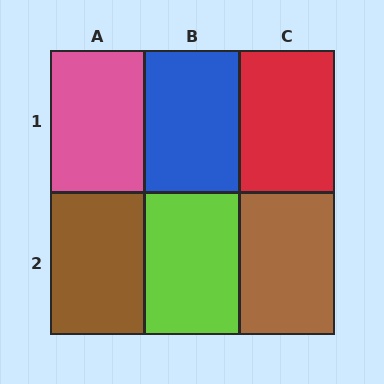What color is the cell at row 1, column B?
Blue.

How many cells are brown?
2 cells are brown.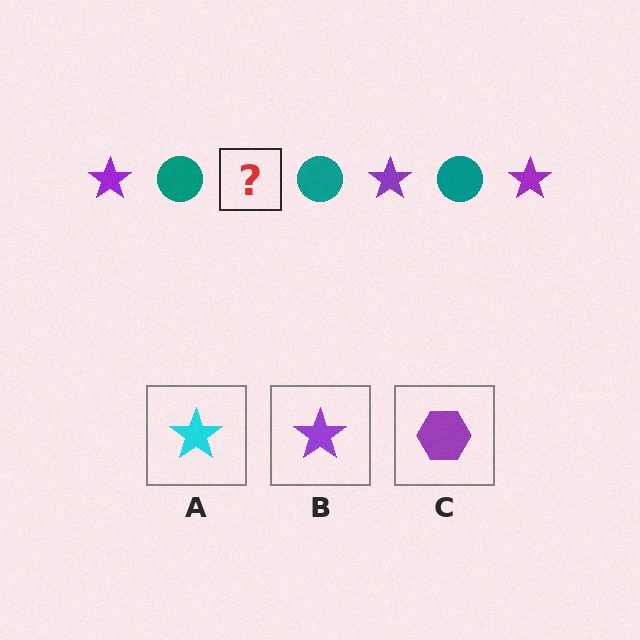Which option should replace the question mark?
Option B.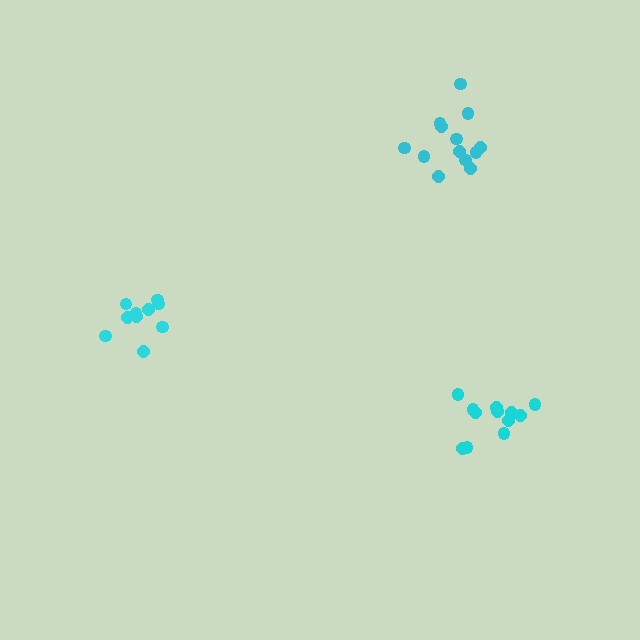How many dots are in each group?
Group 1: 13 dots, Group 2: 12 dots, Group 3: 10 dots (35 total).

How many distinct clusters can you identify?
There are 3 distinct clusters.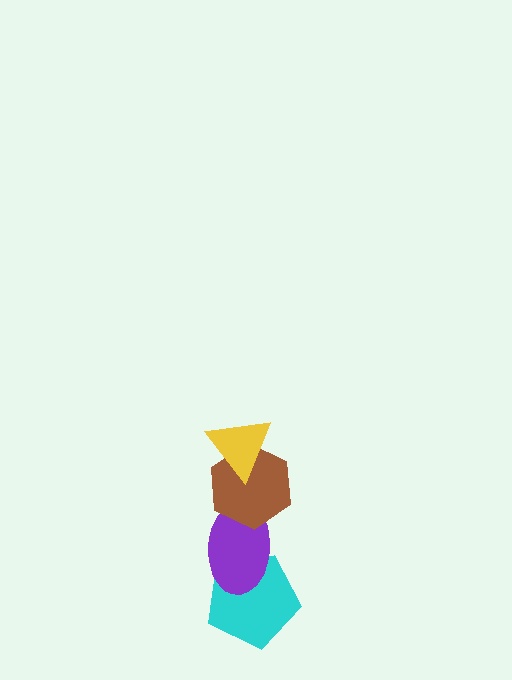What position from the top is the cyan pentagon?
The cyan pentagon is 4th from the top.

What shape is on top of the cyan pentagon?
The purple ellipse is on top of the cyan pentagon.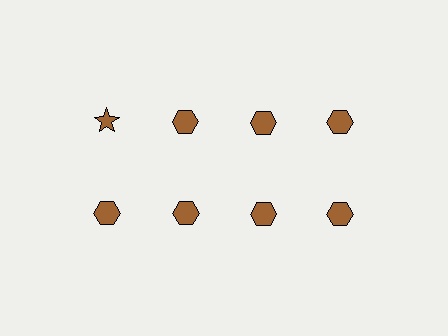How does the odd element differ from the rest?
It has a different shape: star instead of hexagon.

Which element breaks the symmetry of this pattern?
The brown star in the top row, leftmost column breaks the symmetry. All other shapes are brown hexagons.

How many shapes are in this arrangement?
There are 8 shapes arranged in a grid pattern.